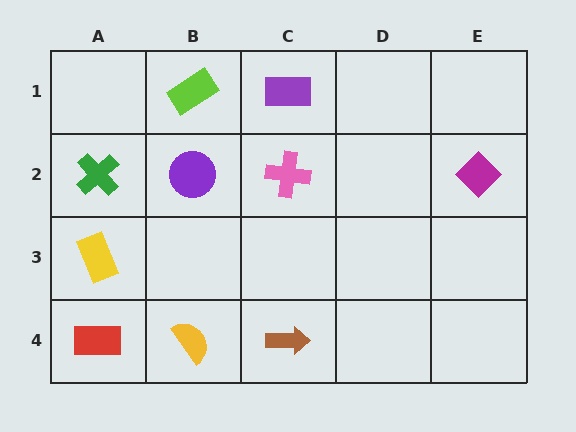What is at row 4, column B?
A yellow semicircle.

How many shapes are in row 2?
4 shapes.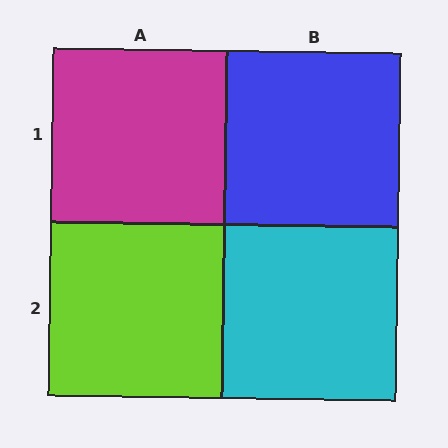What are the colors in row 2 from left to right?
Lime, cyan.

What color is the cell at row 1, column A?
Magenta.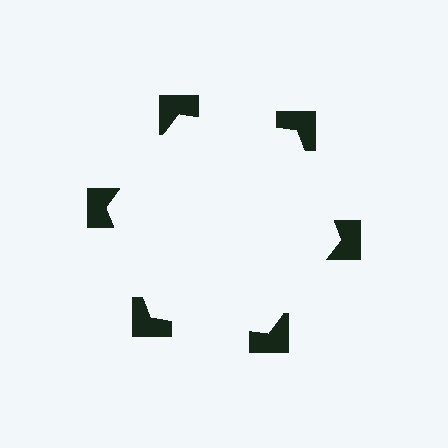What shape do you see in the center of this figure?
An illusory hexagon — its edges are inferred from the aligned wedge cuts in the notched squares, not physically drawn.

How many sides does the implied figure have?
6 sides.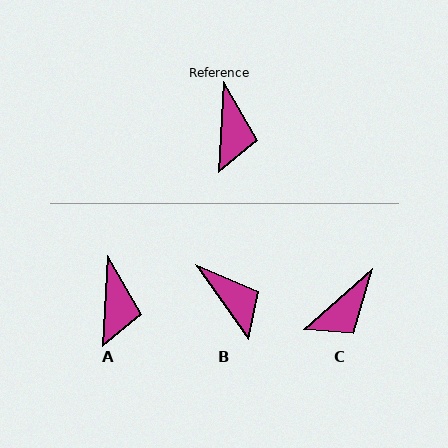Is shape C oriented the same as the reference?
No, it is off by about 45 degrees.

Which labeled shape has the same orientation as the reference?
A.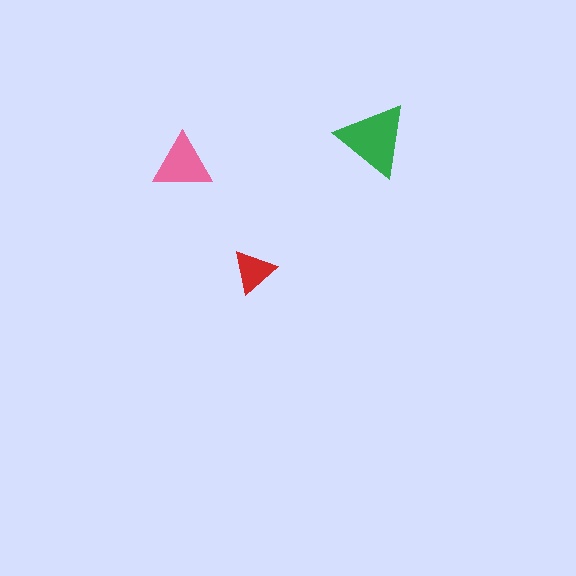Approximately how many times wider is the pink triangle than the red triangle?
About 1.5 times wider.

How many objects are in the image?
There are 3 objects in the image.